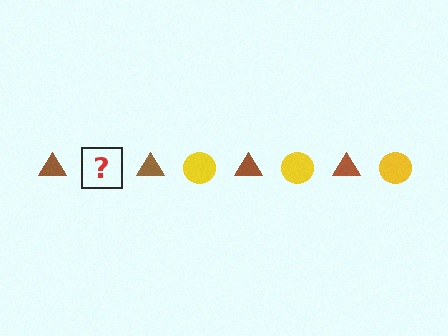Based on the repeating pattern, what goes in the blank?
The blank should be a yellow circle.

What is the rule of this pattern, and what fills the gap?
The rule is that the pattern alternates between brown triangle and yellow circle. The gap should be filled with a yellow circle.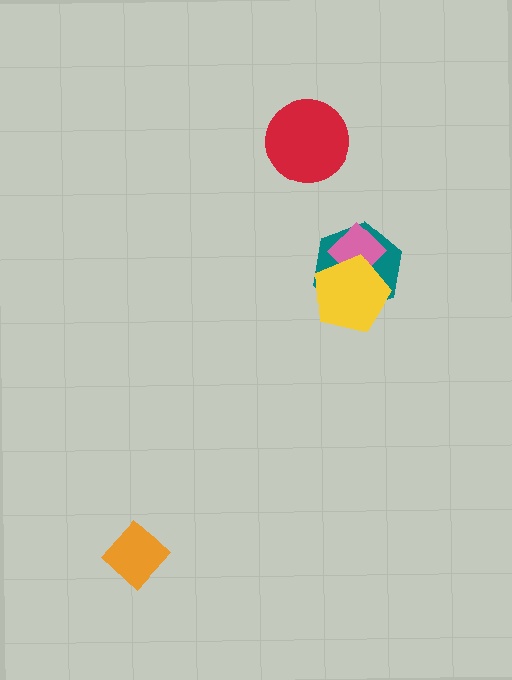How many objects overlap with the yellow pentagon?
2 objects overlap with the yellow pentagon.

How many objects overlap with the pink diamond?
2 objects overlap with the pink diamond.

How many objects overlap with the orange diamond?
0 objects overlap with the orange diamond.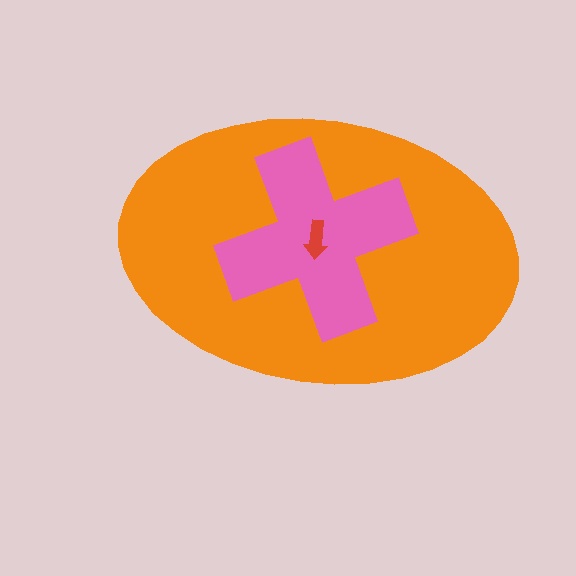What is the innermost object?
The red arrow.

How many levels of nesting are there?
3.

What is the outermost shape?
The orange ellipse.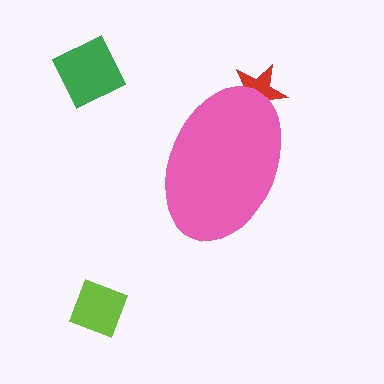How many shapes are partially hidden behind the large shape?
1 shape is partially hidden.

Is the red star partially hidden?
Yes, the red star is partially hidden behind the pink ellipse.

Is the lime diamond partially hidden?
No, the lime diamond is fully visible.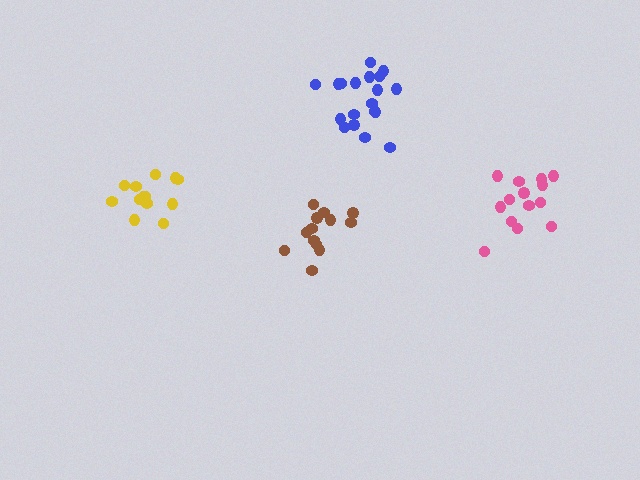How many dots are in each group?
Group 1: 14 dots, Group 2: 13 dots, Group 3: 13 dots, Group 4: 19 dots (59 total).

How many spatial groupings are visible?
There are 4 spatial groupings.